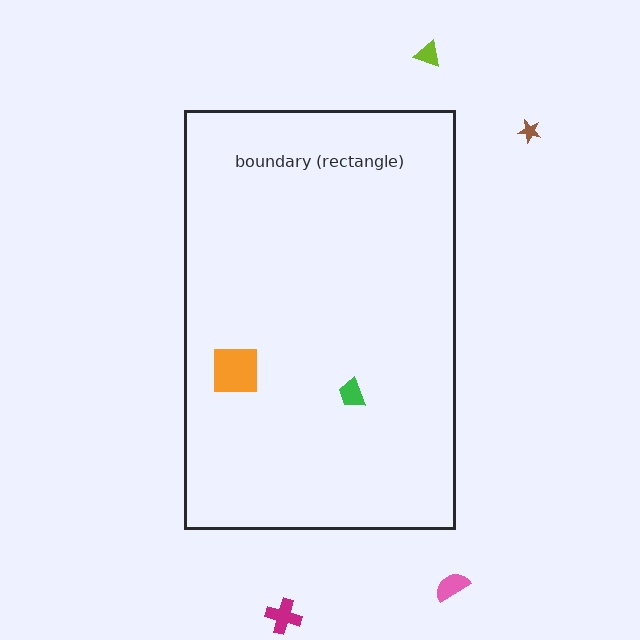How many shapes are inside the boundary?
2 inside, 4 outside.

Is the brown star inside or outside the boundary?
Outside.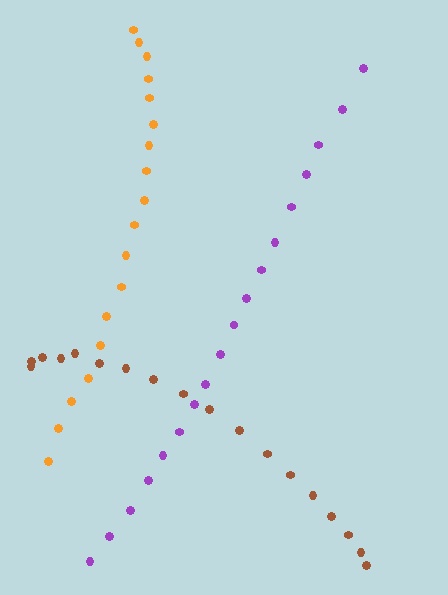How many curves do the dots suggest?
There are 3 distinct paths.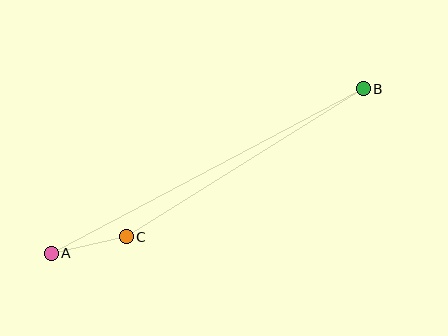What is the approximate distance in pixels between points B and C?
The distance between B and C is approximately 279 pixels.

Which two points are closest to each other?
Points A and C are closest to each other.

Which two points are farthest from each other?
Points A and B are farthest from each other.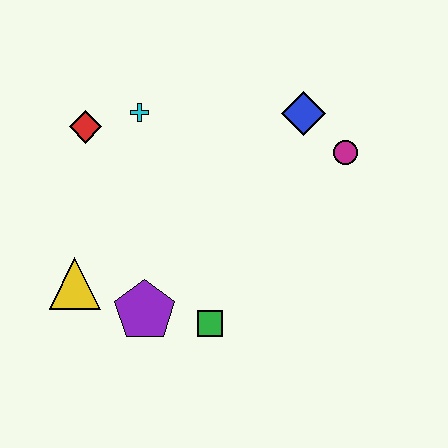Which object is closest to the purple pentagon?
The green square is closest to the purple pentagon.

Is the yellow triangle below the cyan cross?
Yes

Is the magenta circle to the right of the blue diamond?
Yes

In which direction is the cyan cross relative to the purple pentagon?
The cyan cross is above the purple pentagon.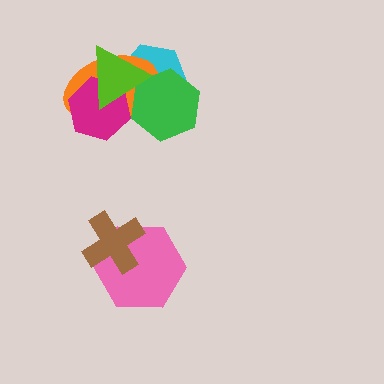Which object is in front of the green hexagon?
The lime triangle is in front of the green hexagon.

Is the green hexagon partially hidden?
Yes, it is partially covered by another shape.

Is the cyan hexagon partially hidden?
Yes, it is partially covered by another shape.